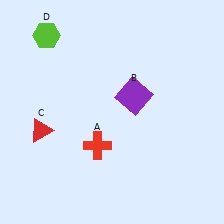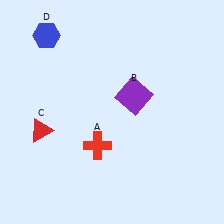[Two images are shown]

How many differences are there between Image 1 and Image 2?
There is 1 difference between the two images.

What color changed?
The hexagon (D) changed from lime in Image 1 to blue in Image 2.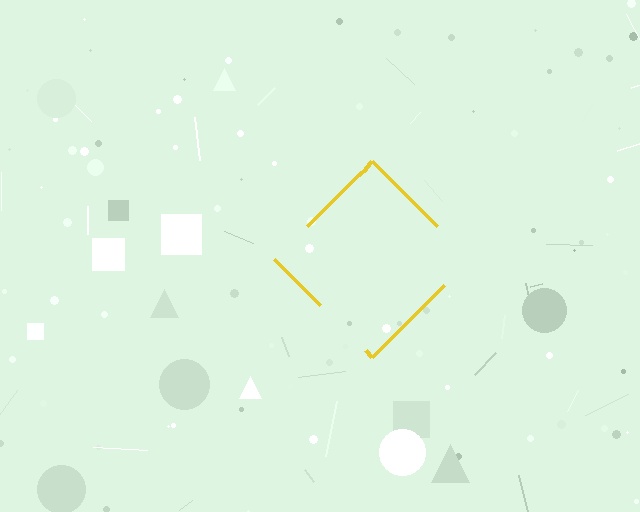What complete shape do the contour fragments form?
The contour fragments form a diamond.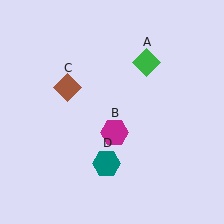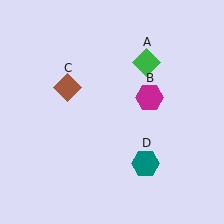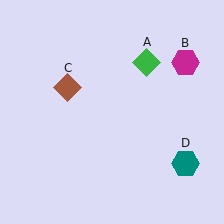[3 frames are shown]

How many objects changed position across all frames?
2 objects changed position: magenta hexagon (object B), teal hexagon (object D).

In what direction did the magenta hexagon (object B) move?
The magenta hexagon (object B) moved up and to the right.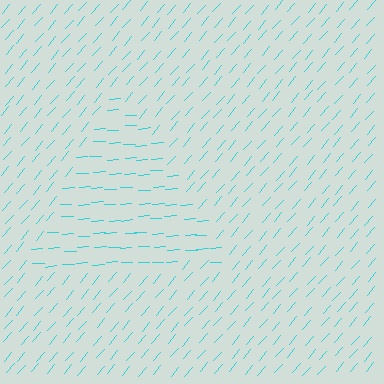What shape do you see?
I see a triangle.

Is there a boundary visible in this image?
Yes, there is a texture boundary formed by a change in line orientation.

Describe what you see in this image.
The image is filled with small cyan line segments. A triangle region in the image has lines oriented differently from the surrounding lines, creating a visible texture boundary.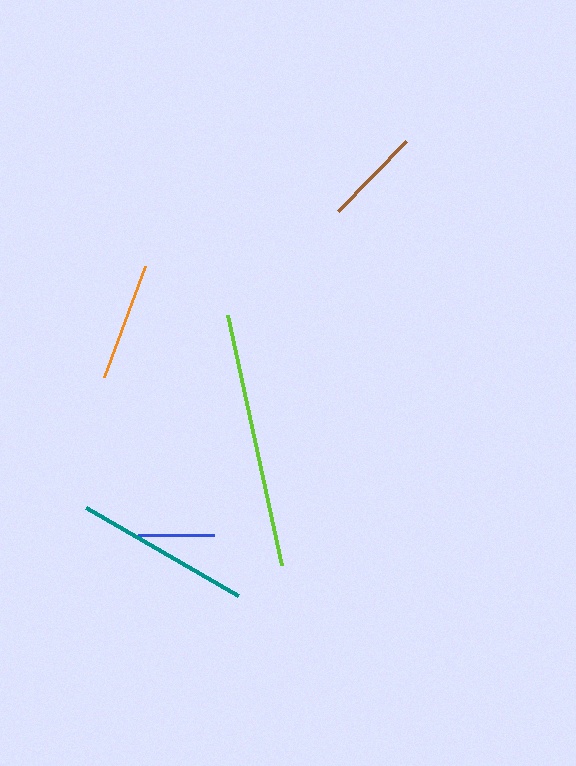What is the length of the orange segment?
The orange segment is approximately 118 pixels long.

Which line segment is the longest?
The lime line is the longest at approximately 256 pixels.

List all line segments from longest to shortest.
From longest to shortest: lime, teal, orange, brown, blue.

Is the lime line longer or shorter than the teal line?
The lime line is longer than the teal line.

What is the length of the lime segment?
The lime segment is approximately 256 pixels long.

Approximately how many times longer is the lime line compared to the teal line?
The lime line is approximately 1.5 times the length of the teal line.